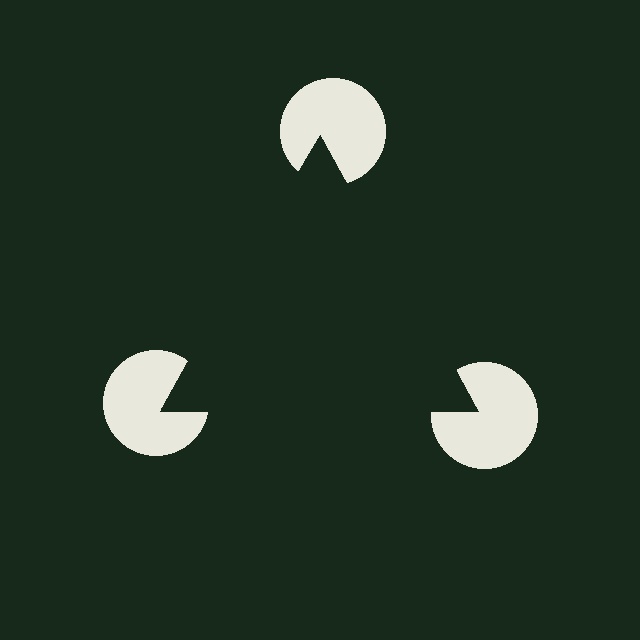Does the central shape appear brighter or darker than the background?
It typically appears slightly darker than the background, even though no actual brightness change is drawn.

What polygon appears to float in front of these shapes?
An illusory triangle — its edges are inferred from the aligned wedge cuts in the pac-man discs, not physically drawn.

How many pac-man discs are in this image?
There are 3 — one at each vertex of the illusory triangle.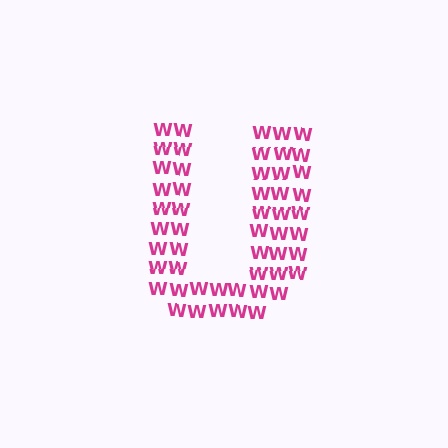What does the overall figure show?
The overall figure shows the letter U.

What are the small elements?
The small elements are letter W's.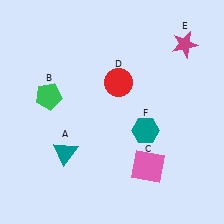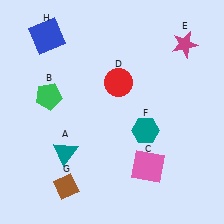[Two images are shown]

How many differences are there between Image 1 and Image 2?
There are 2 differences between the two images.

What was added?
A brown diamond (G), a blue square (H) were added in Image 2.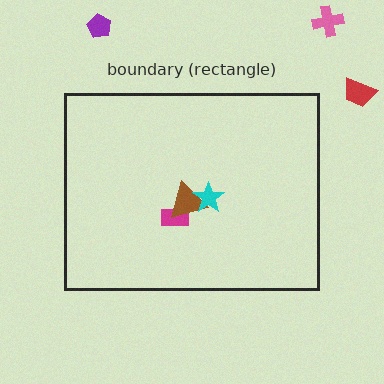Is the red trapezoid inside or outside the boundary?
Outside.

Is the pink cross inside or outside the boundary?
Outside.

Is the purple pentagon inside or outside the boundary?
Outside.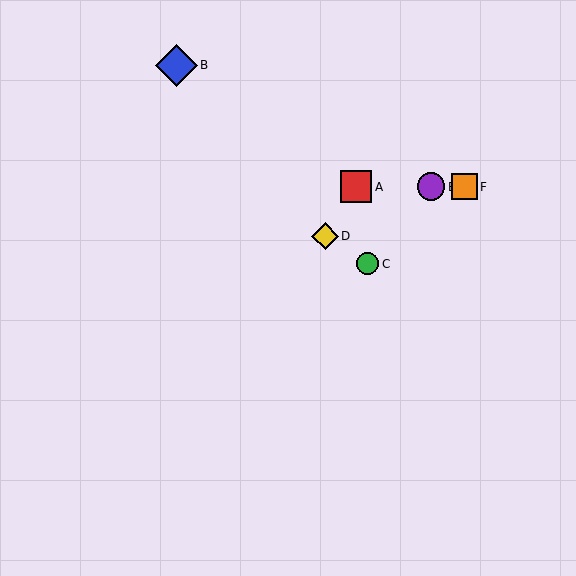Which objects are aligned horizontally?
Objects A, E, F are aligned horizontally.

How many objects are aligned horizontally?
3 objects (A, E, F) are aligned horizontally.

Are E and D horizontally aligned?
No, E is at y≈187 and D is at y≈236.